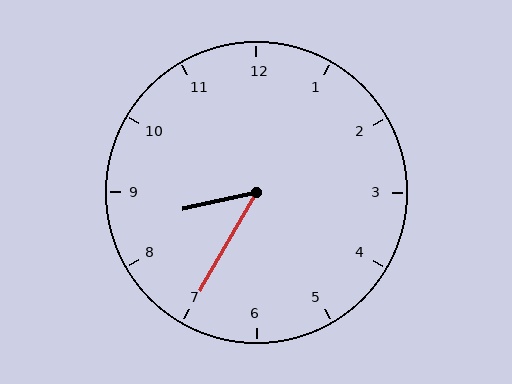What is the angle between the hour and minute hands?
Approximately 48 degrees.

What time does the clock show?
8:35.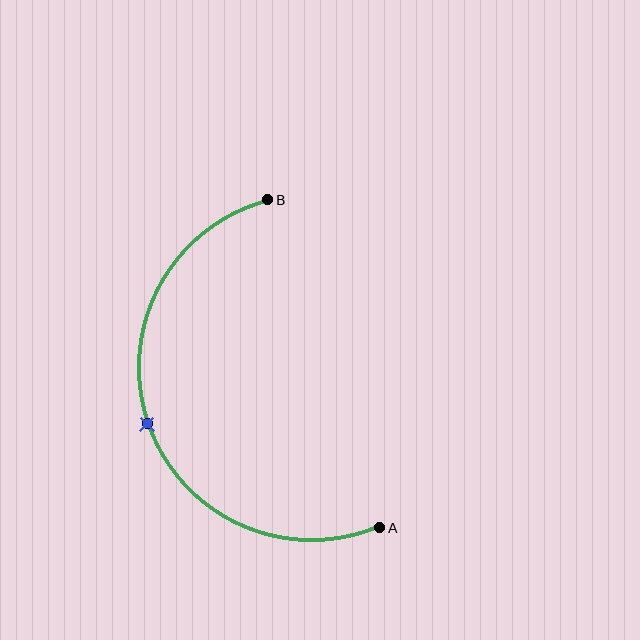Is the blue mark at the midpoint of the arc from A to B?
Yes. The blue mark lies on the arc at equal arc-length from both A and B — it is the arc midpoint.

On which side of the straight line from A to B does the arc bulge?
The arc bulges to the left of the straight line connecting A and B.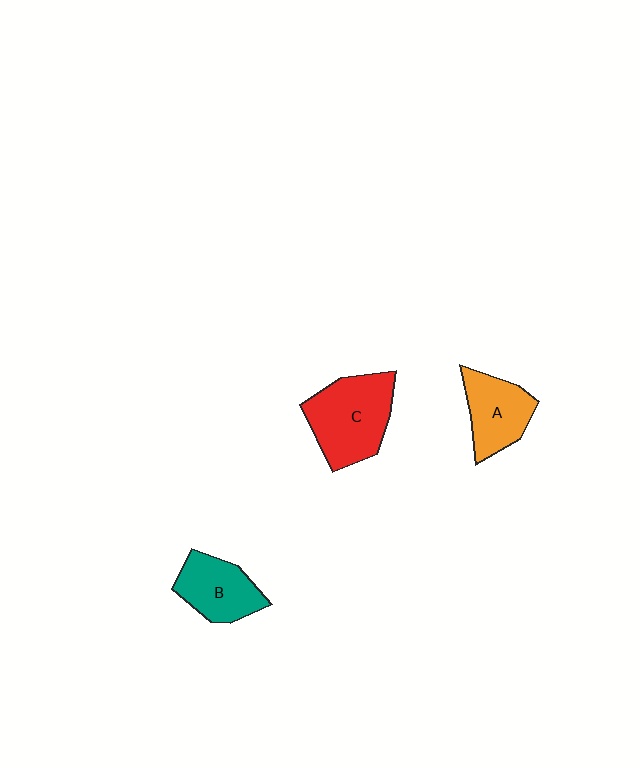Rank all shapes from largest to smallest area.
From largest to smallest: C (red), B (teal), A (orange).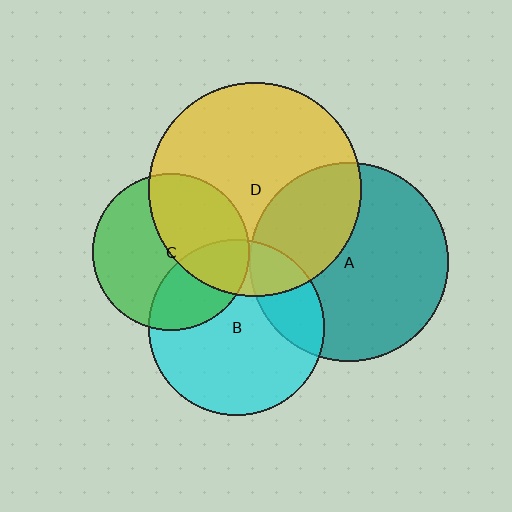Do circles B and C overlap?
Yes.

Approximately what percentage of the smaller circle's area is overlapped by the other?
Approximately 30%.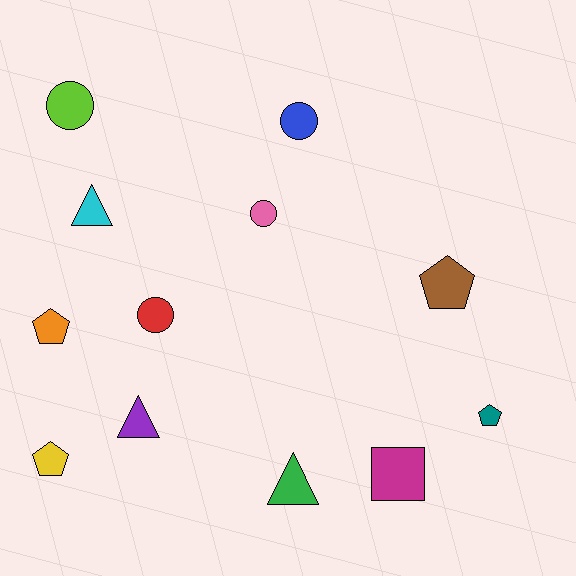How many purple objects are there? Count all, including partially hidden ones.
There is 1 purple object.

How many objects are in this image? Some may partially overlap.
There are 12 objects.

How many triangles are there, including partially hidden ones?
There are 3 triangles.